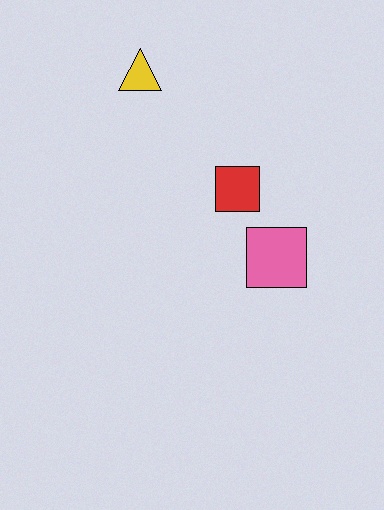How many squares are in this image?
There are 2 squares.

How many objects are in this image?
There are 3 objects.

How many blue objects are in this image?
There are no blue objects.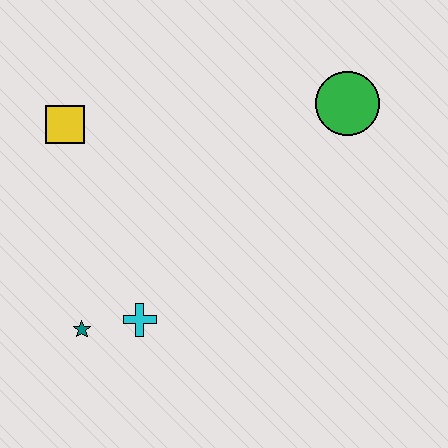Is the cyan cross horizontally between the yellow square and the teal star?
No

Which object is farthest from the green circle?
The teal star is farthest from the green circle.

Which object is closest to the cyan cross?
The teal star is closest to the cyan cross.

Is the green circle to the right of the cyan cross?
Yes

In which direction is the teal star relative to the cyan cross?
The teal star is to the left of the cyan cross.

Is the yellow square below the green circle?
Yes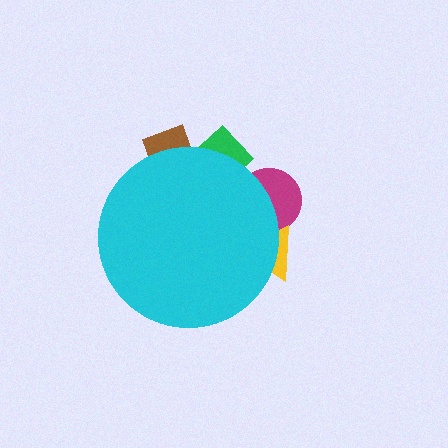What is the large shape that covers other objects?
A cyan circle.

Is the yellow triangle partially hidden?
Yes, the yellow triangle is partially hidden behind the cyan circle.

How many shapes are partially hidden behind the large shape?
4 shapes are partially hidden.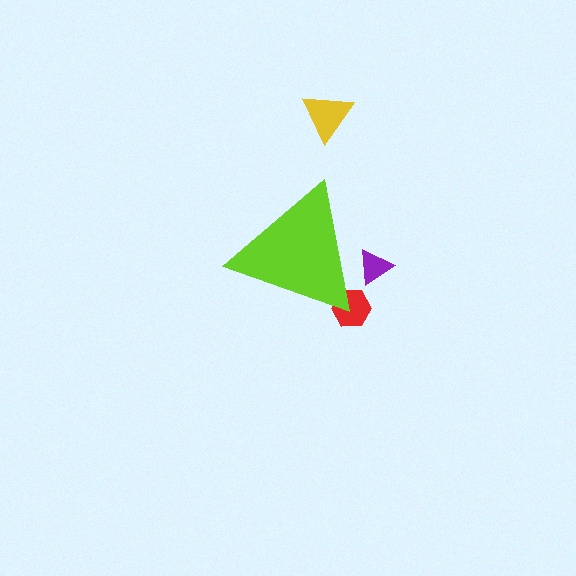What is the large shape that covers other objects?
A lime triangle.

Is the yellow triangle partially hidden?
No, the yellow triangle is fully visible.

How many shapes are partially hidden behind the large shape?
2 shapes are partially hidden.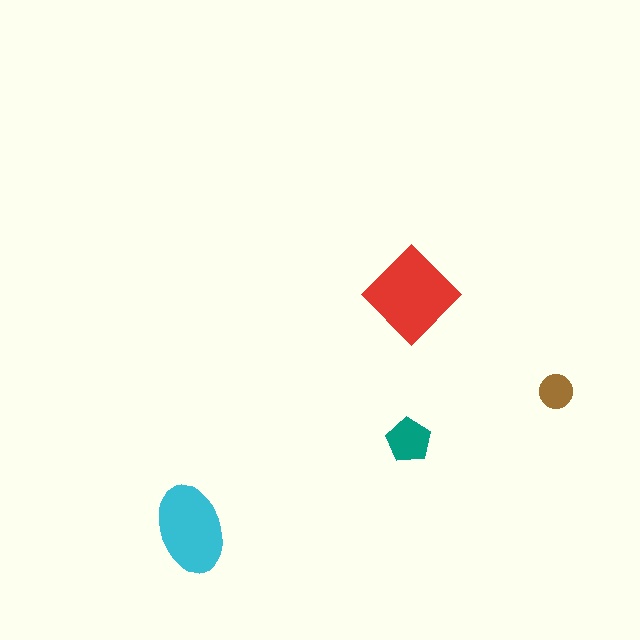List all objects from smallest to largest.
The brown circle, the teal pentagon, the cyan ellipse, the red diamond.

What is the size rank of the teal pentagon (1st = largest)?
3rd.